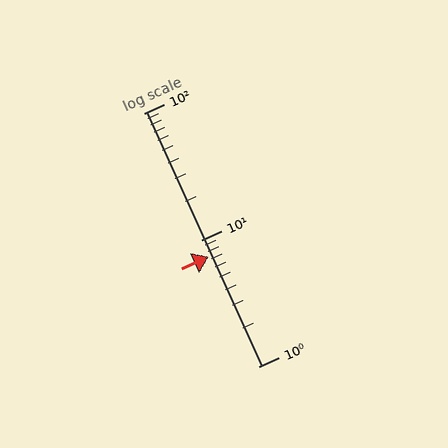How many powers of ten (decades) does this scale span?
The scale spans 2 decades, from 1 to 100.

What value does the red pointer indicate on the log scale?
The pointer indicates approximately 7.3.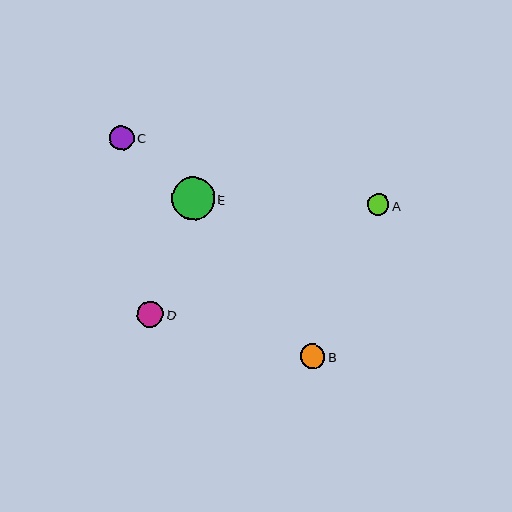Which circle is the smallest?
Circle A is the smallest with a size of approximately 21 pixels.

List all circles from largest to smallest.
From largest to smallest: E, D, C, B, A.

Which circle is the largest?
Circle E is the largest with a size of approximately 43 pixels.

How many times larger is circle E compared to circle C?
Circle E is approximately 1.7 times the size of circle C.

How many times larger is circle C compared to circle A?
Circle C is approximately 1.1 times the size of circle A.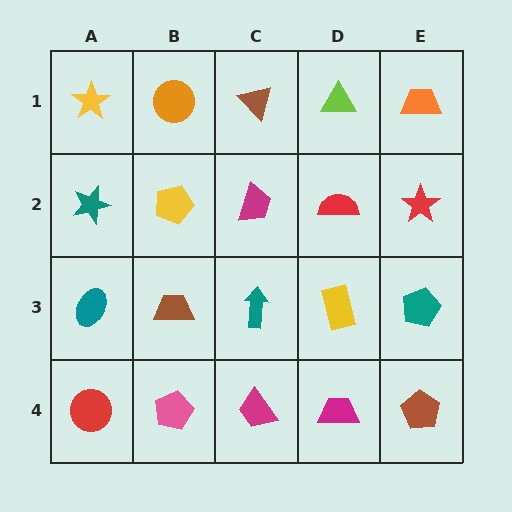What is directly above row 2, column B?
An orange circle.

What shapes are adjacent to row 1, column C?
A magenta trapezoid (row 2, column C), an orange circle (row 1, column B), a lime triangle (row 1, column D).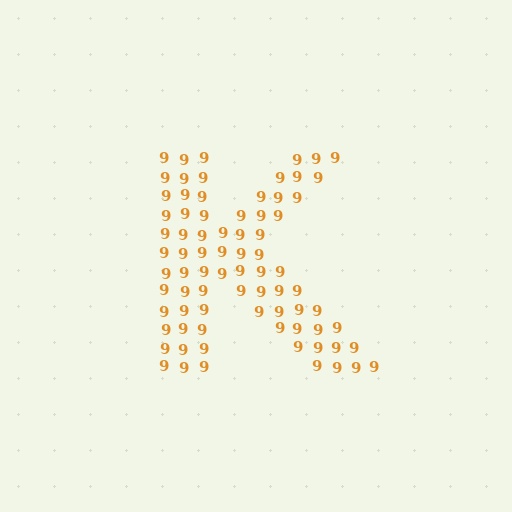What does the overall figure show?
The overall figure shows the letter K.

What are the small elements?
The small elements are digit 9's.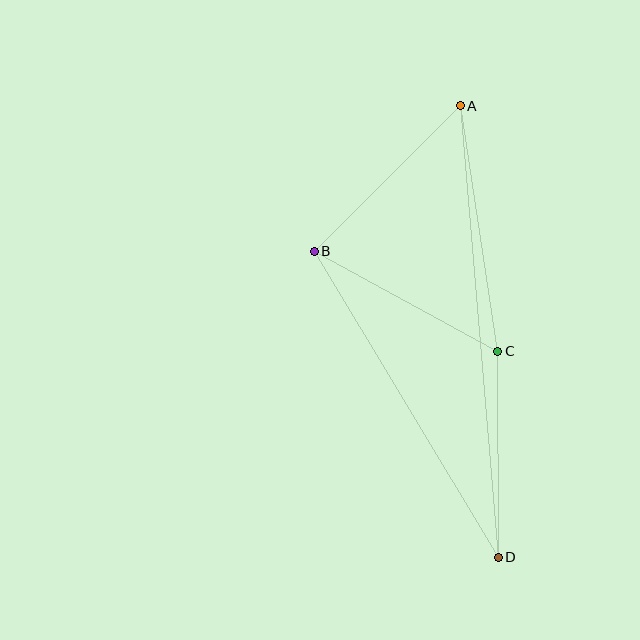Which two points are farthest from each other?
Points A and D are farthest from each other.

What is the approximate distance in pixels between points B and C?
The distance between B and C is approximately 209 pixels.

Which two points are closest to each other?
Points C and D are closest to each other.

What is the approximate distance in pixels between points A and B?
The distance between A and B is approximately 206 pixels.